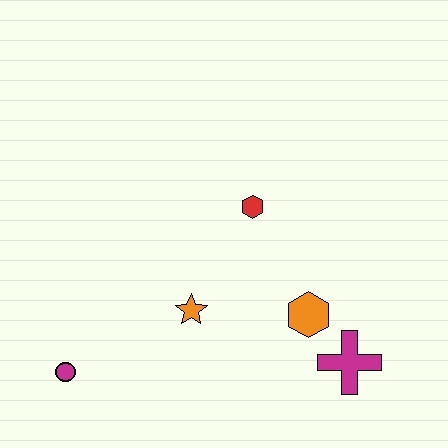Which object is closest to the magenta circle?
The orange star is closest to the magenta circle.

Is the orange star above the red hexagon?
No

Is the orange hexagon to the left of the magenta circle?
No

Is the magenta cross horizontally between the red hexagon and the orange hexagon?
No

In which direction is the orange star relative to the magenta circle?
The orange star is to the right of the magenta circle.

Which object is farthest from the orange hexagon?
The magenta circle is farthest from the orange hexagon.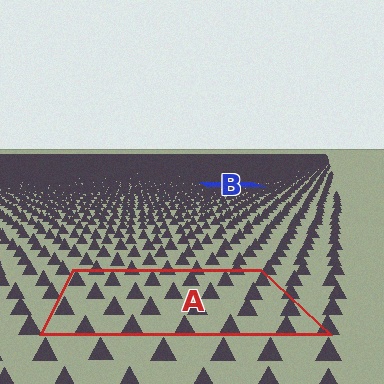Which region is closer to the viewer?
Region A is closer. The texture elements there are larger and more spread out.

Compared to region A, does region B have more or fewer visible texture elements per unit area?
Region B has more texture elements per unit area — they are packed more densely because it is farther away.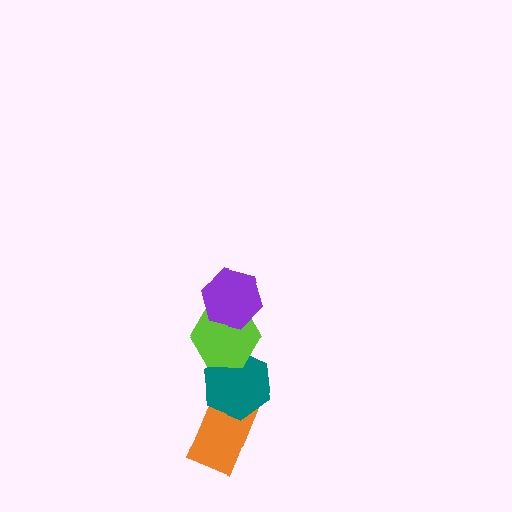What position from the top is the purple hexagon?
The purple hexagon is 1st from the top.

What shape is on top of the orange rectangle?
The teal hexagon is on top of the orange rectangle.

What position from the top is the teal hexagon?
The teal hexagon is 3rd from the top.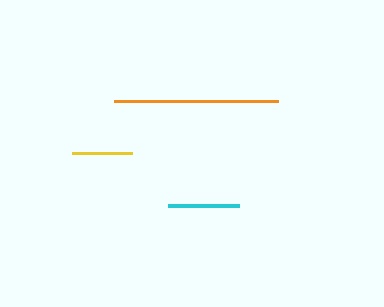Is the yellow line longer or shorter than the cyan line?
The cyan line is longer than the yellow line.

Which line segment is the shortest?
The yellow line is the shortest at approximately 60 pixels.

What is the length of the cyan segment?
The cyan segment is approximately 71 pixels long.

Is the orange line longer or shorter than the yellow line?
The orange line is longer than the yellow line.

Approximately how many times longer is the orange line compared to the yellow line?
The orange line is approximately 2.7 times the length of the yellow line.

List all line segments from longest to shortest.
From longest to shortest: orange, cyan, yellow.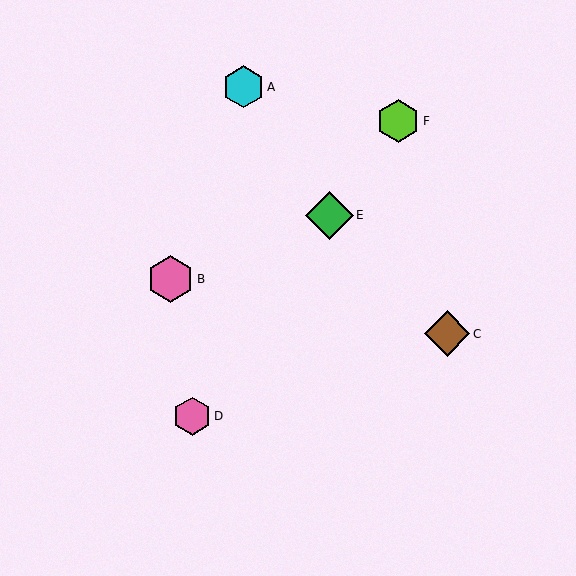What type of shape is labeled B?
Shape B is a pink hexagon.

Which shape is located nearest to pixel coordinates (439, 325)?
The brown diamond (labeled C) at (447, 334) is nearest to that location.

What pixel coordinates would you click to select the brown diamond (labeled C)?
Click at (447, 334) to select the brown diamond C.